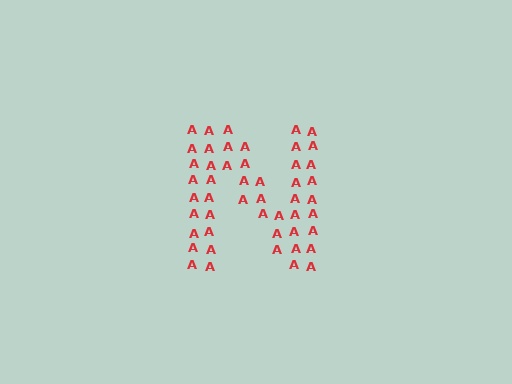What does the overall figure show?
The overall figure shows the letter N.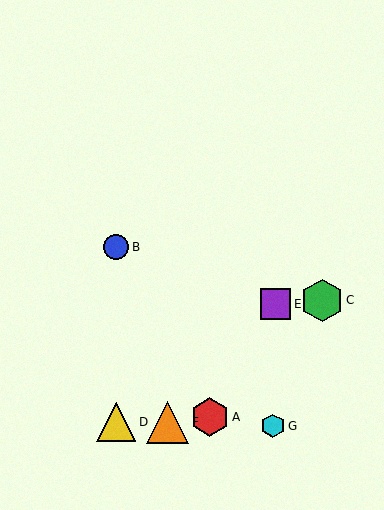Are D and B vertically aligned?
Yes, both are at x≈116.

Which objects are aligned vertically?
Objects B, D are aligned vertically.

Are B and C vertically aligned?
No, B is at x≈116 and C is at x≈322.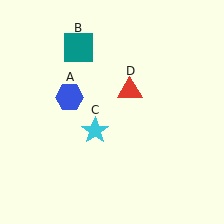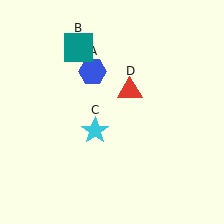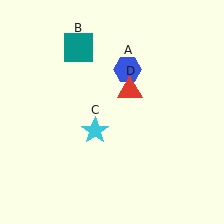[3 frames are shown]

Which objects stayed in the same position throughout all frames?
Teal square (object B) and cyan star (object C) and red triangle (object D) remained stationary.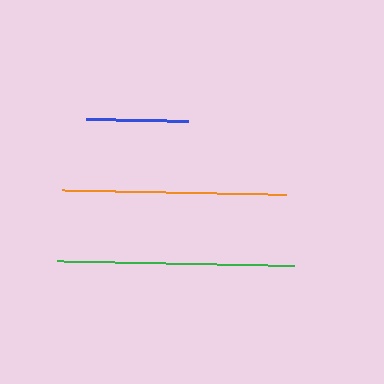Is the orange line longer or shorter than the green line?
The green line is longer than the orange line.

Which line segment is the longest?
The green line is the longest at approximately 237 pixels.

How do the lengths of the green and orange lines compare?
The green and orange lines are approximately the same length.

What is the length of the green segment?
The green segment is approximately 237 pixels long.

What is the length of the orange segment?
The orange segment is approximately 224 pixels long.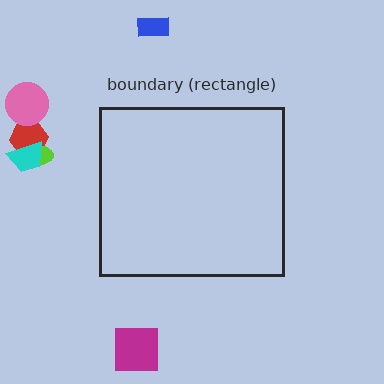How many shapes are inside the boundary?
0 inside, 6 outside.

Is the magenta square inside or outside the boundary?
Outside.